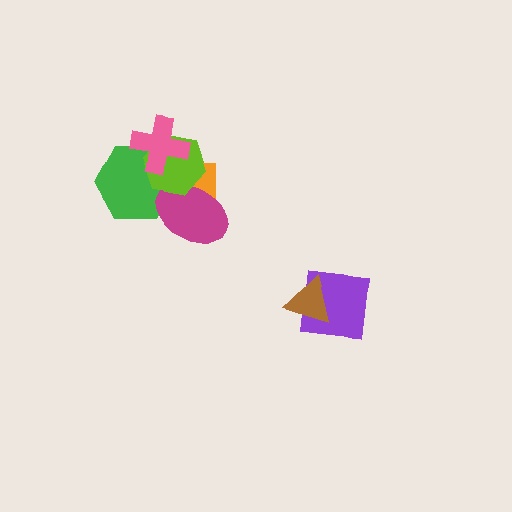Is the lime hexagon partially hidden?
Yes, it is partially covered by another shape.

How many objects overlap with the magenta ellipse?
3 objects overlap with the magenta ellipse.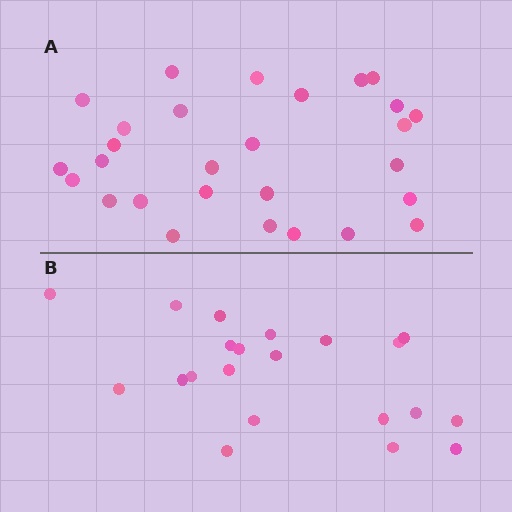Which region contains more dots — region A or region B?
Region A (the top region) has more dots.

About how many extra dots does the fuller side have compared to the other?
Region A has roughly 8 or so more dots than region B.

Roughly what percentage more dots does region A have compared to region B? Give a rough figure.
About 35% more.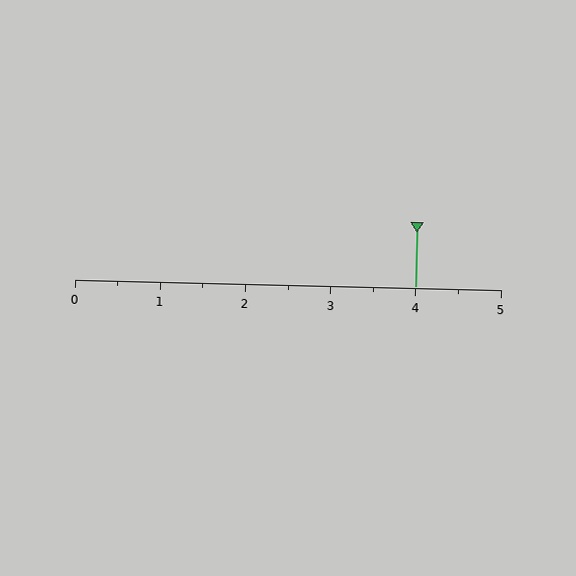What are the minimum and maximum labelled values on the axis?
The axis runs from 0 to 5.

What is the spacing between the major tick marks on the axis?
The major ticks are spaced 1 apart.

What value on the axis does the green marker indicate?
The marker indicates approximately 4.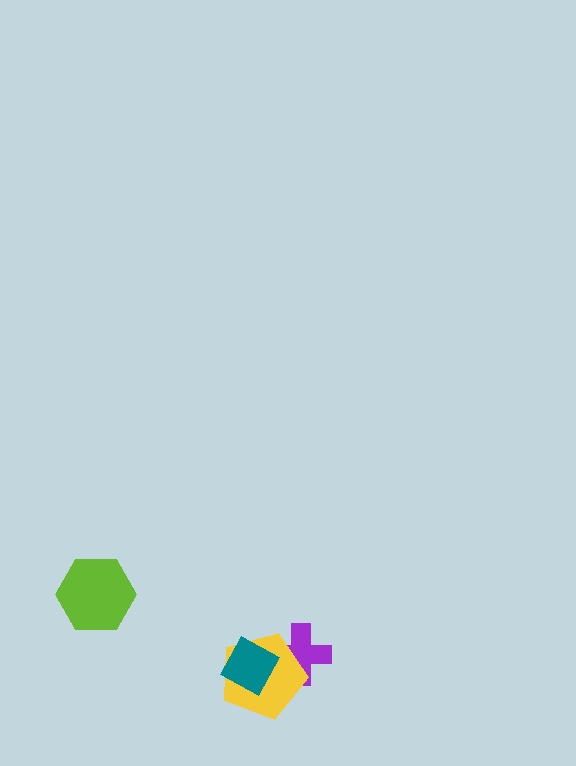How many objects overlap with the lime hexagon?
0 objects overlap with the lime hexagon.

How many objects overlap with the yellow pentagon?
2 objects overlap with the yellow pentagon.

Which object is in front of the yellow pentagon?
The teal diamond is in front of the yellow pentagon.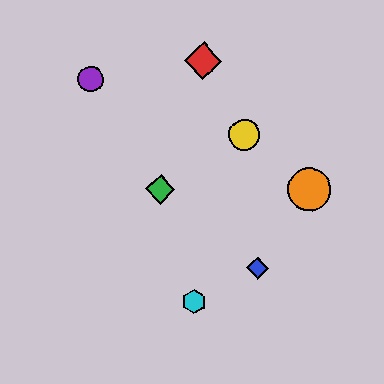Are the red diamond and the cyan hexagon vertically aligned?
Yes, both are at x≈203.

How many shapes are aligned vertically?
2 shapes (the red diamond, the cyan hexagon) are aligned vertically.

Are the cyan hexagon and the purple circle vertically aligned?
No, the cyan hexagon is at x≈194 and the purple circle is at x≈91.